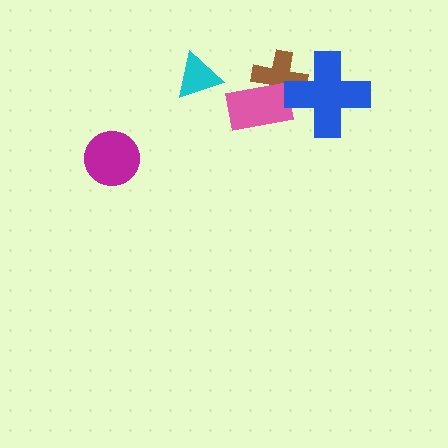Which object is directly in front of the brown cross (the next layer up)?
The pink rectangle is directly in front of the brown cross.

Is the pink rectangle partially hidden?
No, no other shape covers it.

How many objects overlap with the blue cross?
1 object overlaps with the blue cross.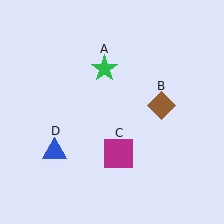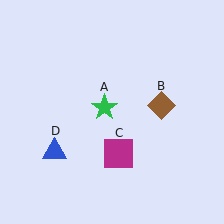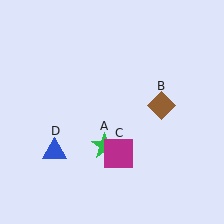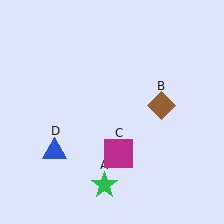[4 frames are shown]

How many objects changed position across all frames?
1 object changed position: green star (object A).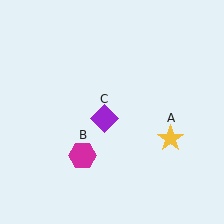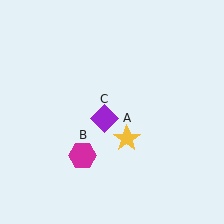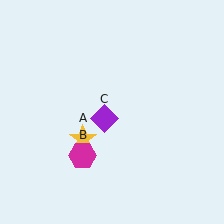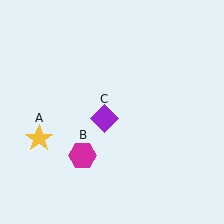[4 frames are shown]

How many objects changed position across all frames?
1 object changed position: yellow star (object A).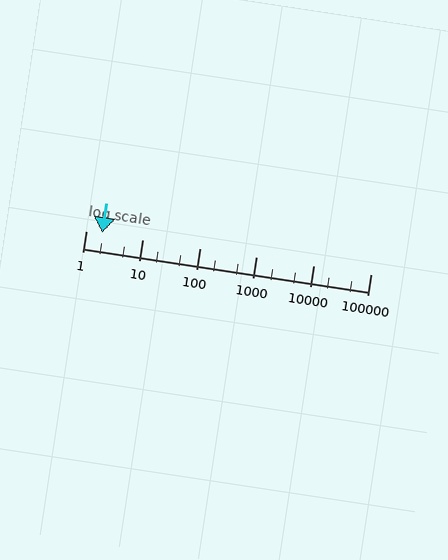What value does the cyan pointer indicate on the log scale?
The pointer indicates approximately 1.9.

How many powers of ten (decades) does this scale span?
The scale spans 5 decades, from 1 to 100000.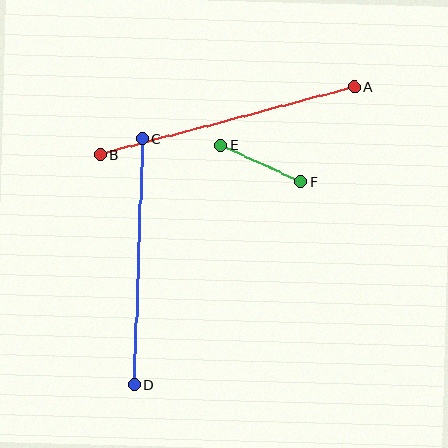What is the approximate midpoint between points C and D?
The midpoint is at approximately (138, 261) pixels.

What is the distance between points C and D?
The distance is approximately 246 pixels.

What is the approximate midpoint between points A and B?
The midpoint is at approximately (227, 121) pixels.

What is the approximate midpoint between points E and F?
The midpoint is at approximately (261, 163) pixels.